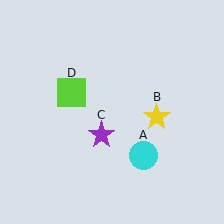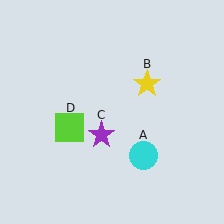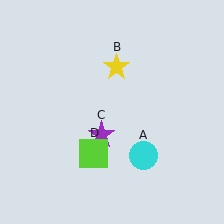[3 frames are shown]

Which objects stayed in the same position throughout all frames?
Cyan circle (object A) and purple star (object C) remained stationary.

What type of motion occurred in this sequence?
The yellow star (object B), lime square (object D) rotated counterclockwise around the center of the scene.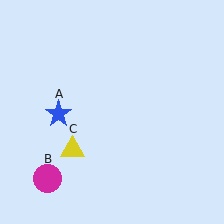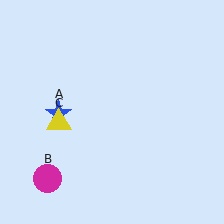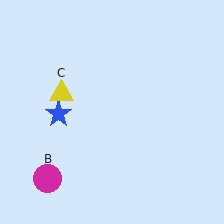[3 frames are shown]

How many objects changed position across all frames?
1 object changed position: yellow triangle (object C).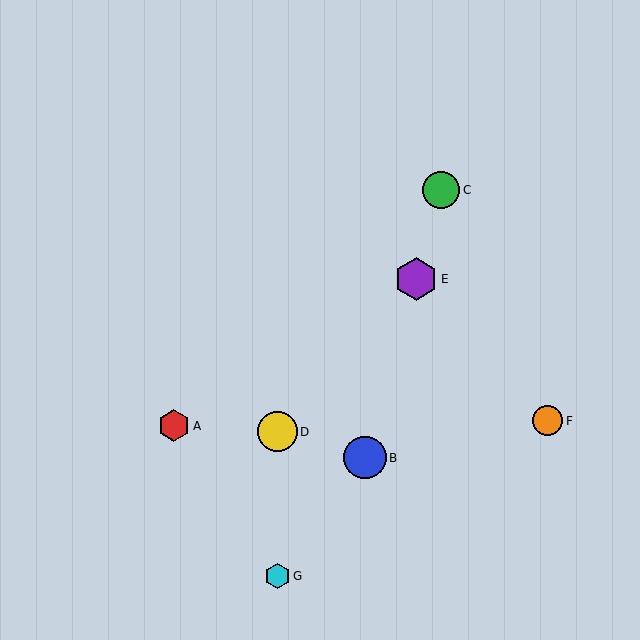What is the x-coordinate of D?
Object D is at x≈277.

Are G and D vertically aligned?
Yes, both are at x≈277.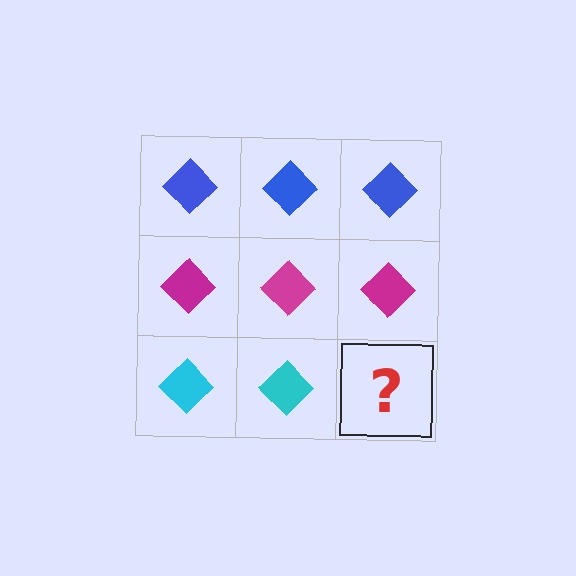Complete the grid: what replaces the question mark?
The question mark should be replaced with a cyan diamond.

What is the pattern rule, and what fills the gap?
The rule is that each row has a consistent color. The gap should be filled with a cyan diamond.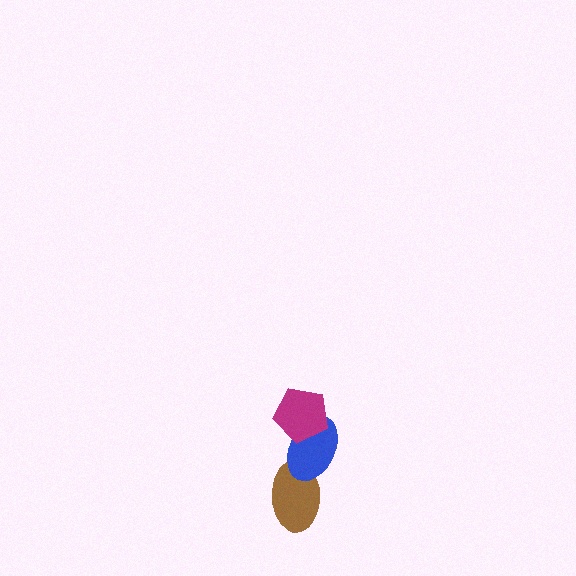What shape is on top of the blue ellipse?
The magenta pentagon is on top of the blue ellipse.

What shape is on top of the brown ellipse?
The blue ellipse is on top of the brown ellipse.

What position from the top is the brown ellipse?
The brown ellipse is 3rd from the top.